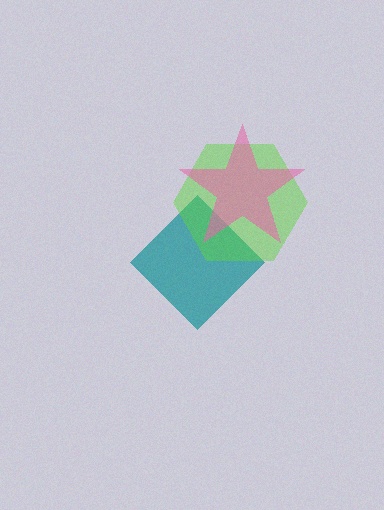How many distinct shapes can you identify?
There are 3 distinct shapes: a teal diamond, a lime hexagon, a pink star.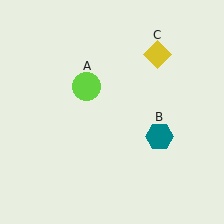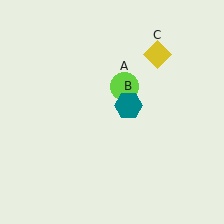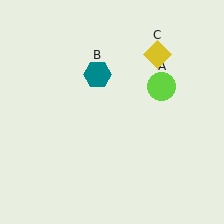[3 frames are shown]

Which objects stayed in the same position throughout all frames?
Yellow diamond (object C) remained stationary.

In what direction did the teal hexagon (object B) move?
The teal hexagon (object B) moved up and to the left.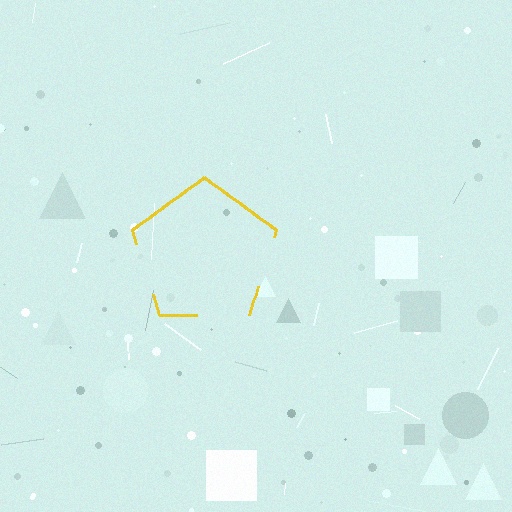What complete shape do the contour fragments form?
The contour fragments form a pentagon.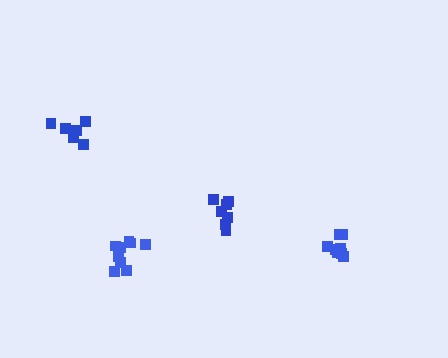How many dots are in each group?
Group 1: 8 dots, Group 2: 9 dots, Group 3: 7 dots, Group 4: 6 dots (30 total).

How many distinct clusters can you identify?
There are 4 distinct clusters.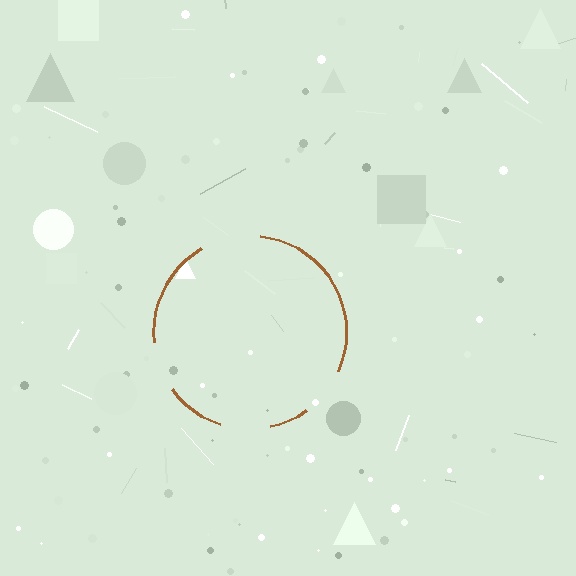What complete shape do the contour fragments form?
The contour fragments form a circle.